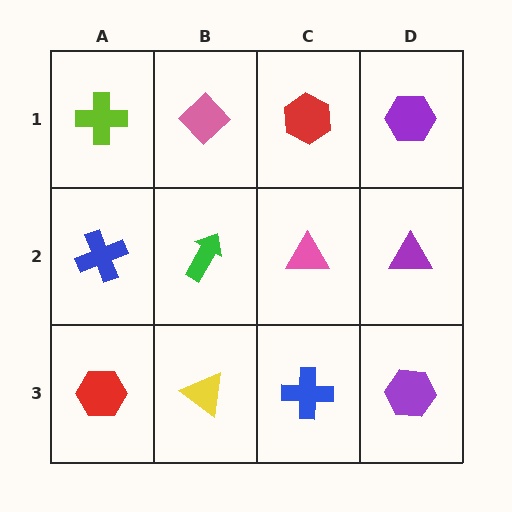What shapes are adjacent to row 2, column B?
A pink diamond (row 1, column B), a yellow triangle (row 3, column B), a blue cross (row 2, column A), a pink triangle (row 2, column C).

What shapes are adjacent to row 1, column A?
A blue cross (row 2, column A), a pink diamond (row 1, column B).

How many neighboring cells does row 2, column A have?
3.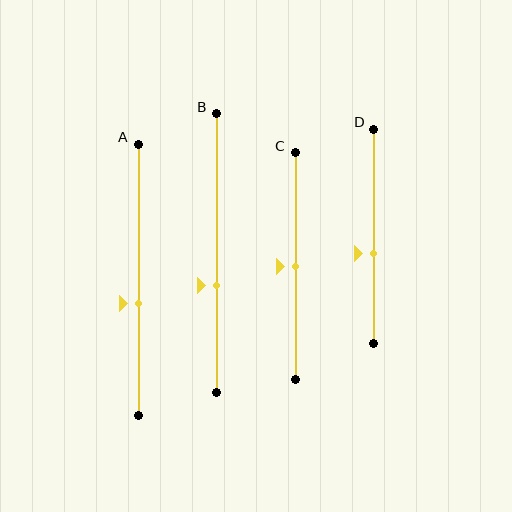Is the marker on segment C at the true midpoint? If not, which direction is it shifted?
Yes, the marker on segment C is at the true midpoint.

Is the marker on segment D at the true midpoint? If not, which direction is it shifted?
No, the marker on segment D is shifted downward by about 8% of the segment length.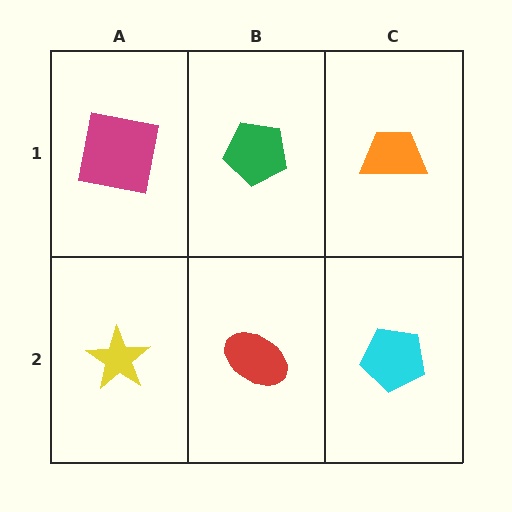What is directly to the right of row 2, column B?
A cyan pentagon.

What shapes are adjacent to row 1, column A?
A yellow star (row 2, column A), a green pentagon (row 1, column B).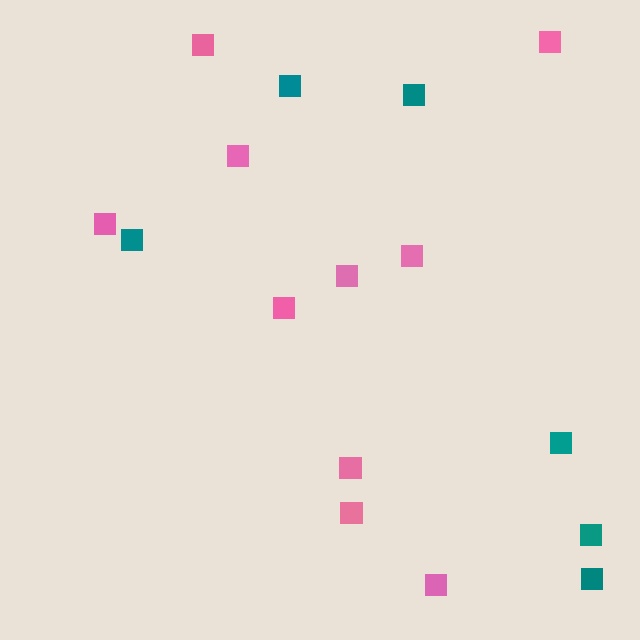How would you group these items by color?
There are 2 groups: one group of pink squares (10) and one group of teal squares (6).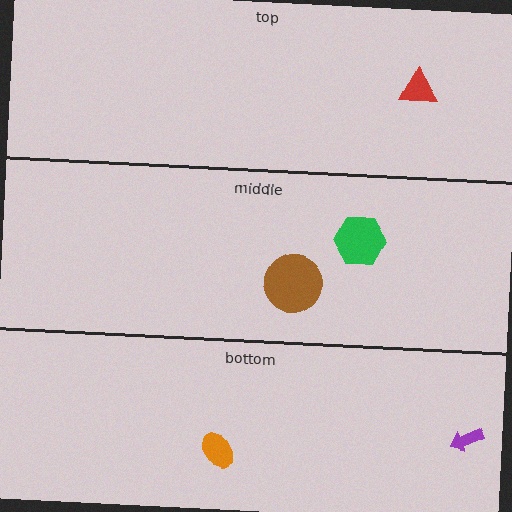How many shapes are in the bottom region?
2.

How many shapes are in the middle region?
2.